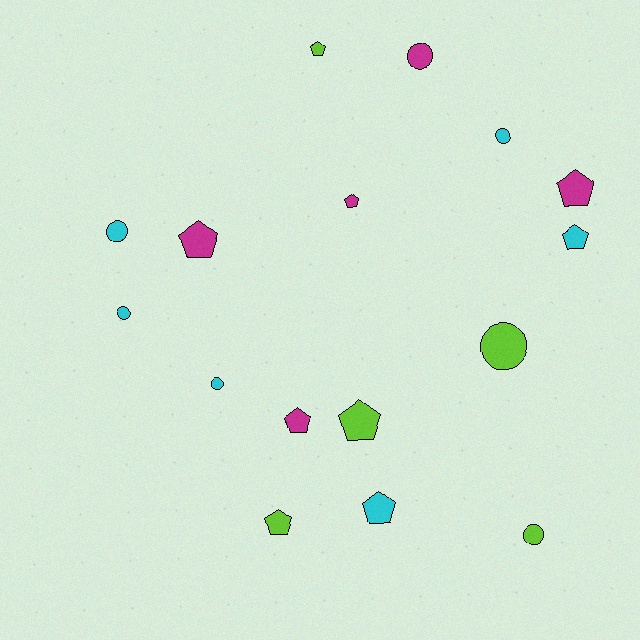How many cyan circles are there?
There are 4 cyan circles.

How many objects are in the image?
There are 16 objects.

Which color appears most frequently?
Cyan, with 6 objects.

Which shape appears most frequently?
Pentagon, with 9 objects.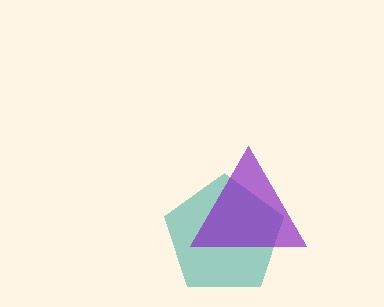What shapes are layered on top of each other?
The layered shapes are: a teal pentagon, a purple triangle.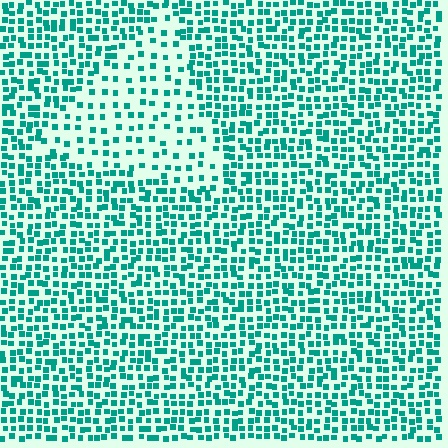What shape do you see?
I see a triangle.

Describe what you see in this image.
The image contains small teal elements arranged at two different densities. A triangle-shaped region is visible where the elements are less densely packed than the surrounding area.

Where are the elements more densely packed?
The elements are more densely packed outside the triangle boundary.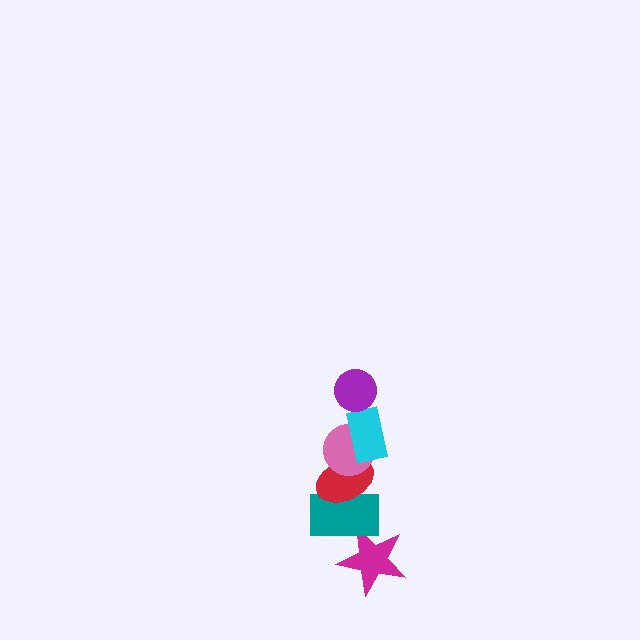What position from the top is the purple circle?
The purple circle is 1st from the top.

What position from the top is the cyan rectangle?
The cyan rectangle is 2nd from the top.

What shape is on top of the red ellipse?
The pink circle is on top of the red ellipse.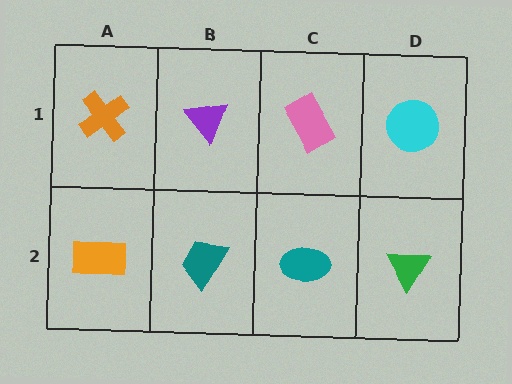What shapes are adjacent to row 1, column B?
A teal trapezoid (row 2, column B), an orange cross (row 1, column A), a pink rectangle (row 1, column C).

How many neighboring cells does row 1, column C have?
3.